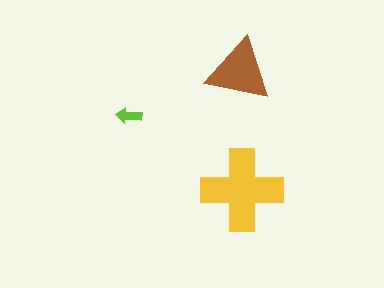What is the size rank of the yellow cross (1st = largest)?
1st.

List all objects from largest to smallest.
The yellow cross, the brown triangle, the lime arrow.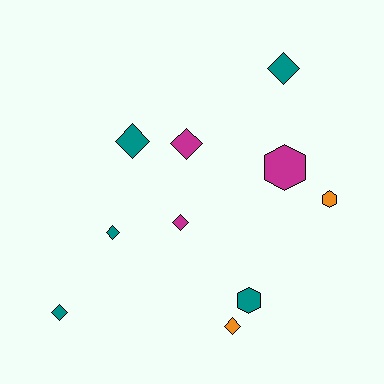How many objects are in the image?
There are 10 objects.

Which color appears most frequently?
Teal, with 5 objects.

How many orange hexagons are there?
There is 1 orange hexagon.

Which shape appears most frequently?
Diamond, with 7 objects.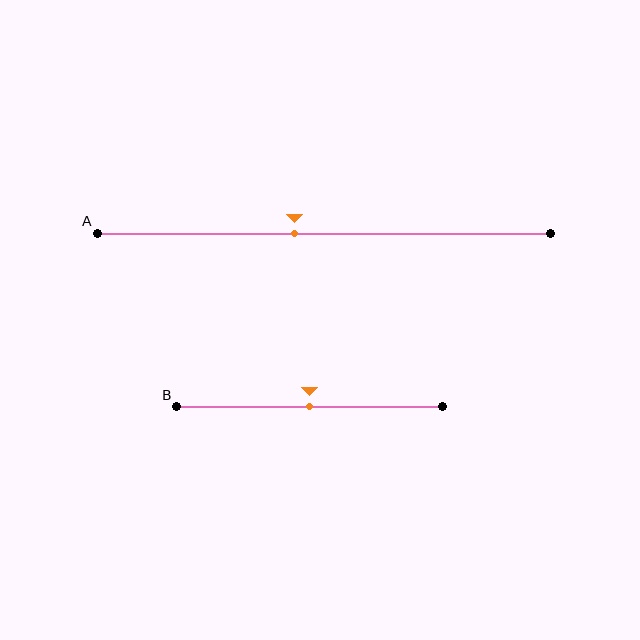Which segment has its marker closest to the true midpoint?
Segment B has its marker closest to the true midpoint.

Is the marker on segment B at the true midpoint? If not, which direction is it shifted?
Yes, the marker on segment B is at the true midpoint.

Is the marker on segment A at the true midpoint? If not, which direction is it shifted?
No, the marker on segment A is shifted to the left by about 7% of the segment length.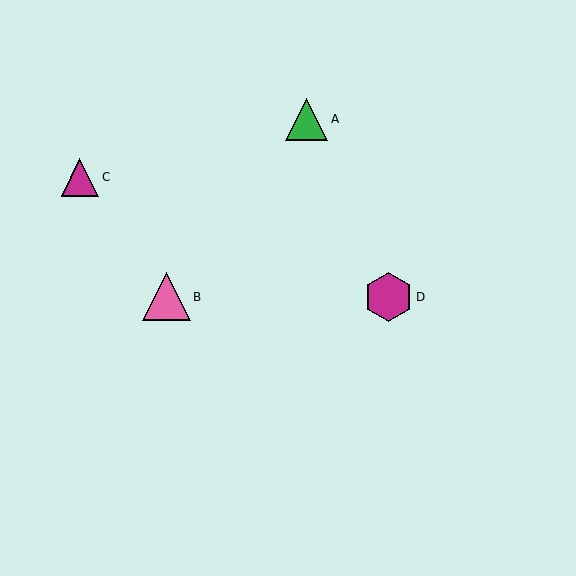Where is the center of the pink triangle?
The center of the pink triangle is at (166, 297).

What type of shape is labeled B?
Shape B is a pink triangle.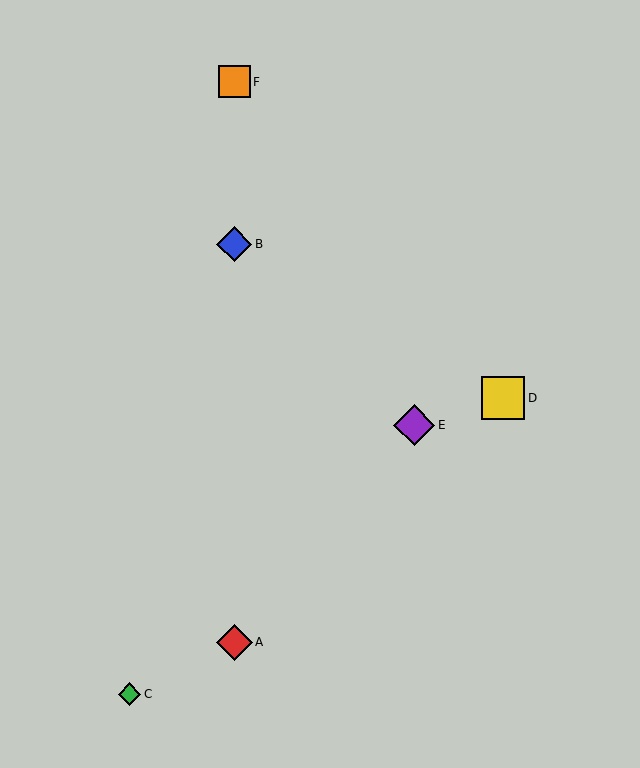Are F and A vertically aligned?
Yes, both are at x≈234.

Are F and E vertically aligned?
No, F is at x≈234 and E is at x≈414.